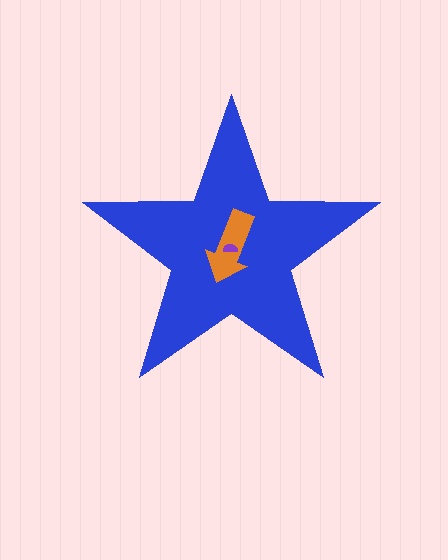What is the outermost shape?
The blue star.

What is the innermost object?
The purple semicircle.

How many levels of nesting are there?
3.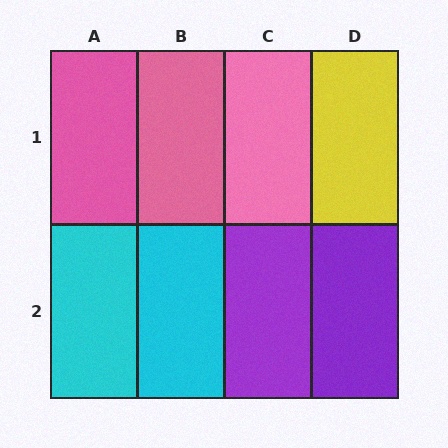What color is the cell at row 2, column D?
Purple.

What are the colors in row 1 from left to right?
Pink, pink, pink, yellow.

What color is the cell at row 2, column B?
Cyan.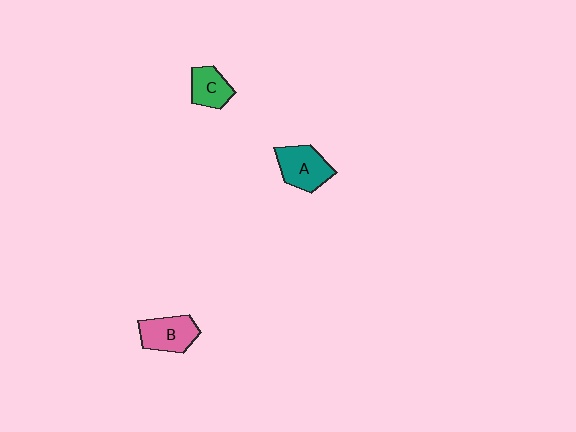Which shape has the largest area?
Shape A (teal).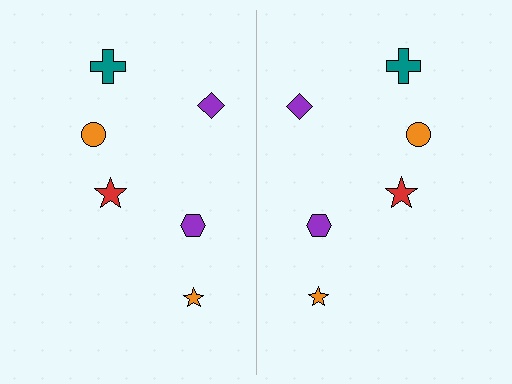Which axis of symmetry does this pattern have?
The pattern has a vertical axis of symmetry running through the center of the image.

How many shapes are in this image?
There are 12 shapes in this image.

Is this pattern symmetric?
Yes, this pattern has bilateral (reflection) symmetry.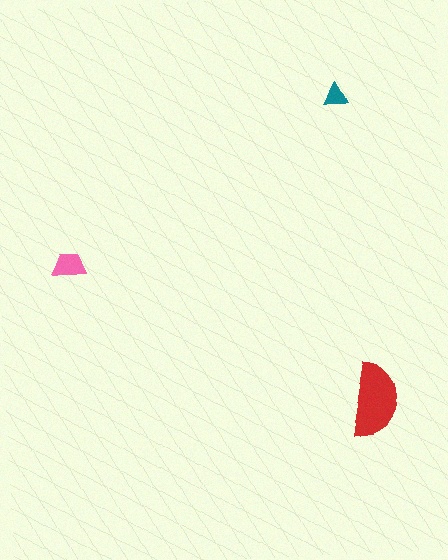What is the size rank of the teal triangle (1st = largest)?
3rd.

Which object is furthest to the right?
The red semicircle is rightmost.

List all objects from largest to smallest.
The red semicircle, the pink trapezoid, the teal triangle.